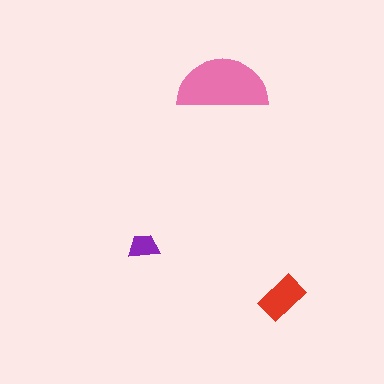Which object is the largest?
The pink semicircle.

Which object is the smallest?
The purple trapezoid.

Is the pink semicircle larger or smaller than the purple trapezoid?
Larger.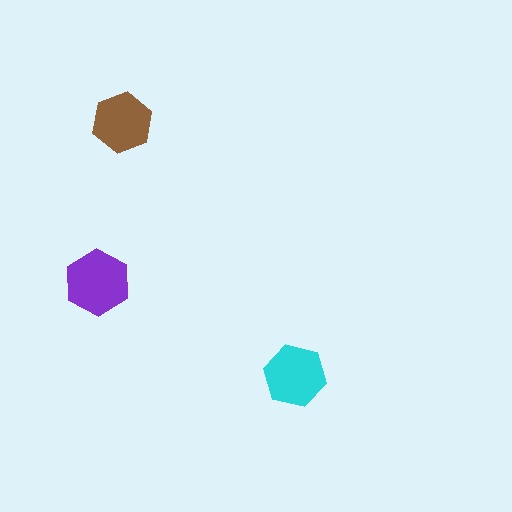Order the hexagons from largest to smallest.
the purple one, the cyan one, the brown one.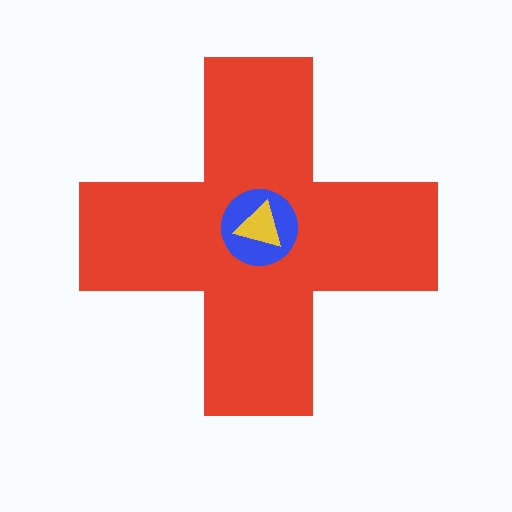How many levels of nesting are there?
3.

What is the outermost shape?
The red cross.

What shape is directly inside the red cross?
The blue circle.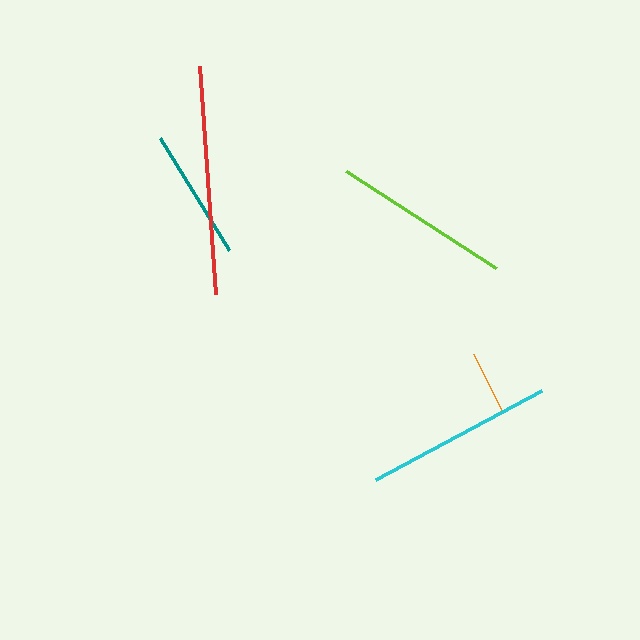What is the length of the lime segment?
The lime segment is approximately 179 pixels long.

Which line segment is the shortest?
The orange line is the shortest at approximately 65 pixels.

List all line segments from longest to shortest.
From longest to shortest: red, cyan, lime, teal, orange.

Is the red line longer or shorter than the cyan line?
The red line is longer than the cyan line.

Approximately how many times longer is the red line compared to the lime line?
The red line is approximately 1.3 times the length of the lime line.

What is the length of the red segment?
The red segment is approximately 228 pixels long.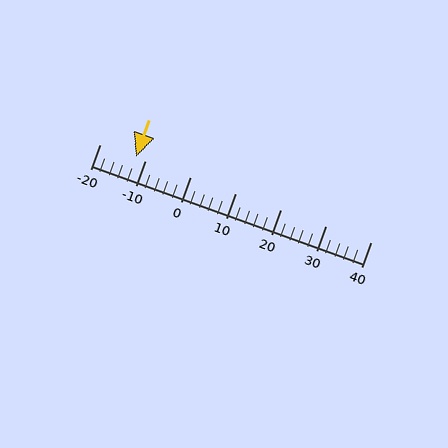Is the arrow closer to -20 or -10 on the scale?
The arrow is closer to -10.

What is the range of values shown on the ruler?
The ruler shows values from -20 to 40.